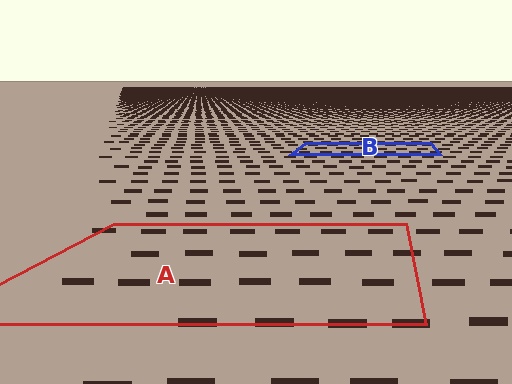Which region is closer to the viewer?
Region A is closer. The texture elements there are larger and more spread out.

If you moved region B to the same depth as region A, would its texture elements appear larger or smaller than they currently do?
They would appear larger. At a closer depth, the same texture elements are projected at a bigger on-screen size.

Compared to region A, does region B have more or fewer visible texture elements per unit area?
Region B has more texture elements per unit area — they are packed more densely because it is farther away.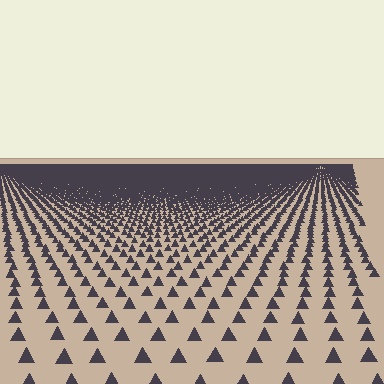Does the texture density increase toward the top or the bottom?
Density increases toward the top.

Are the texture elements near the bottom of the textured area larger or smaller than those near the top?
Larger. Near the bottom, elements are closer to the viewer and appear at a bigger on-screen size.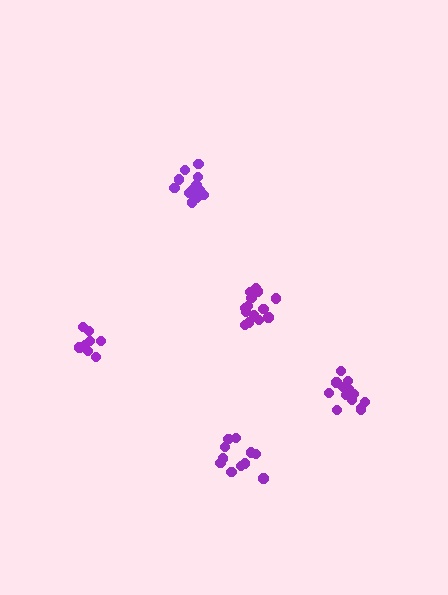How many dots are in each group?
Group 1: 14 dots, Group 2: 9 dots, Group 3: 15 dots, Group 4: 11 dots, Group 5: 14 dots (63 total).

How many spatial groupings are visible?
There are 5 spatial groupings.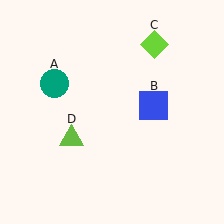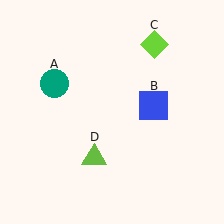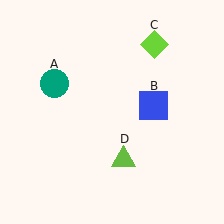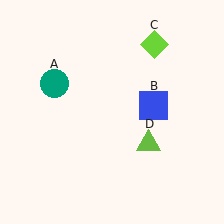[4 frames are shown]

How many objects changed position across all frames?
1 object changed position: lime triangle (object D).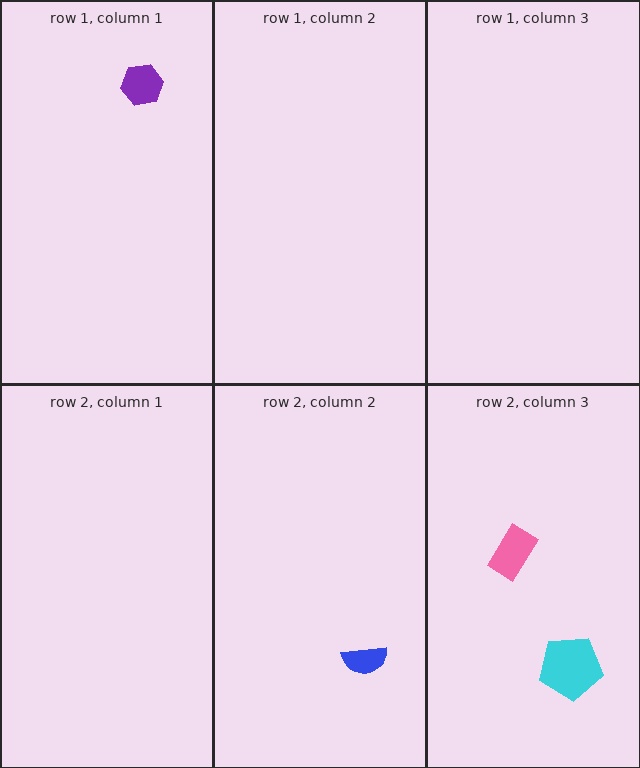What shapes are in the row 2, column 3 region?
The cyan pentagon, the pink rectangle.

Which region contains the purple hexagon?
The row 1, column 1 region.